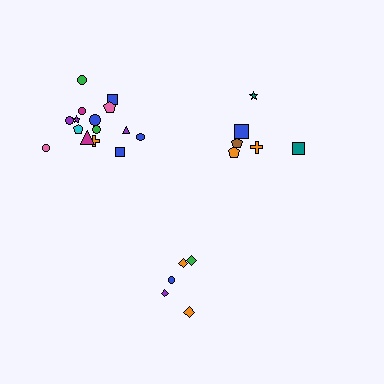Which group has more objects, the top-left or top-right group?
The top-left group.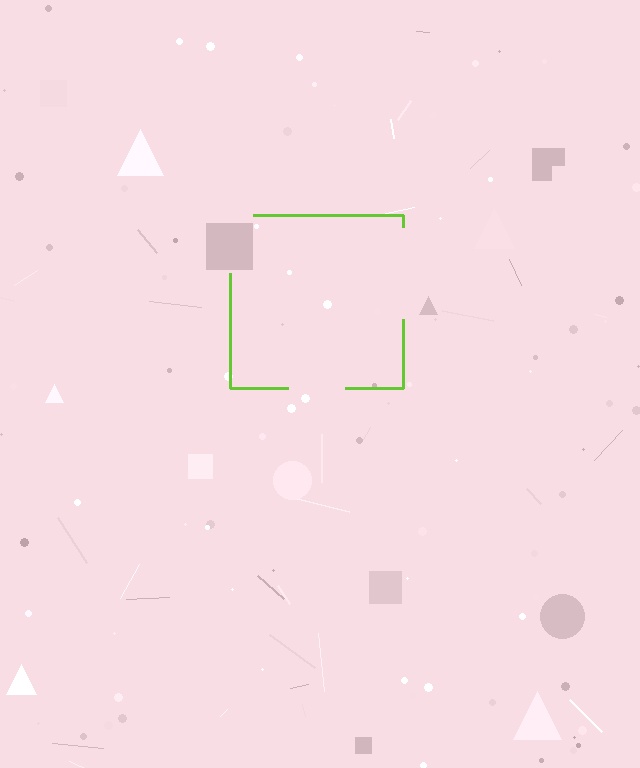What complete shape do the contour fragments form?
The contour fragments form a square.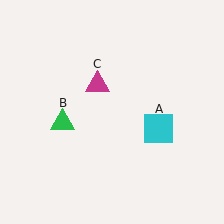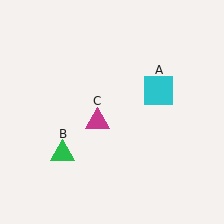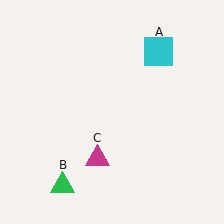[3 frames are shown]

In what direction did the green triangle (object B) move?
The green triangle (object B) moved down.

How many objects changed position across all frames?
3 objects changed position: cyan square (object A), green triangle (object B), magenta triangle (object C).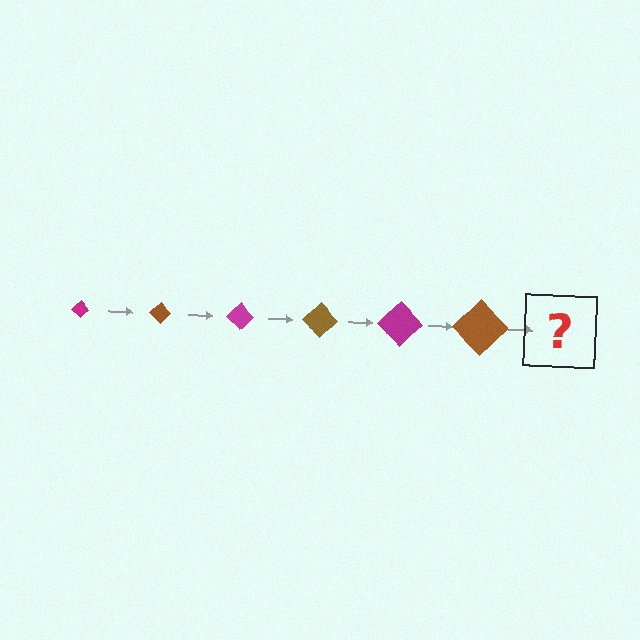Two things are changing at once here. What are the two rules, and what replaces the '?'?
The two rules are that the diamond grows larger each step and the color cycles through magenta and brown. The '?' should be a magenta diamond, larger than the previous one.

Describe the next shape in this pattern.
It should be a magenta diamond, larger than the previous one.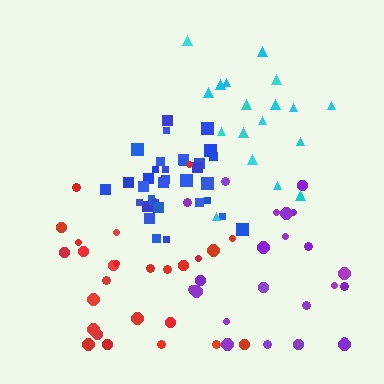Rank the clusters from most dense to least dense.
blue, cyan, red, purple.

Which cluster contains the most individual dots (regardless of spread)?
Blue (35).